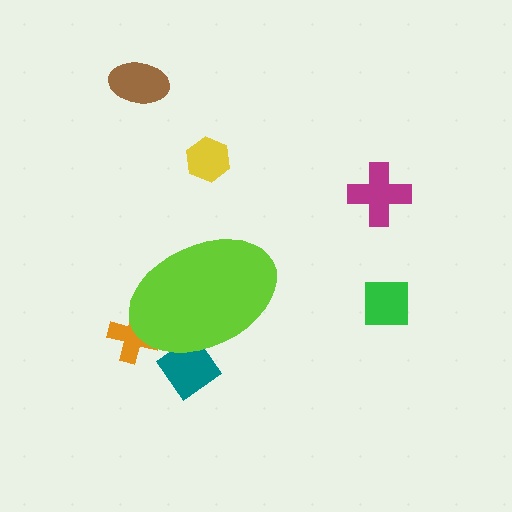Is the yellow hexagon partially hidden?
No, the yellow hexagon is fully visible.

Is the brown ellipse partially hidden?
No, the brown ellipse is fully visible.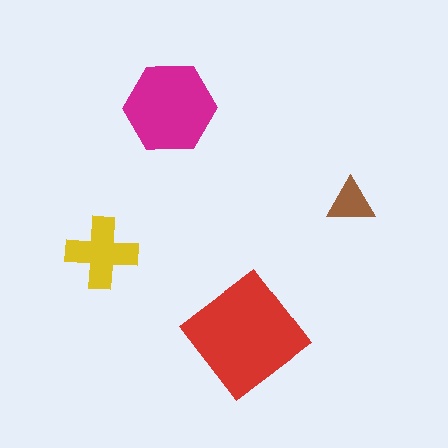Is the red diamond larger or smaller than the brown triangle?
Larger.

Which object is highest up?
The magenta hexagon is topmost.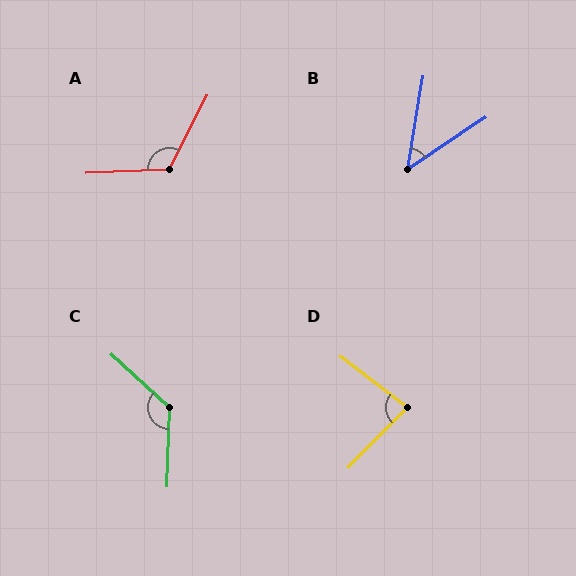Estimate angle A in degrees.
Approximately 119 degrees.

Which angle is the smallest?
B, at approximately 47 degrees.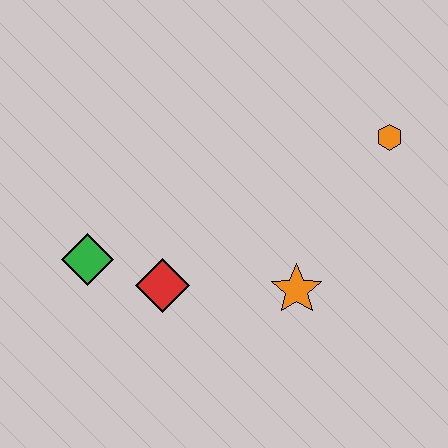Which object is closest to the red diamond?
The green diamond is closest to the red diamond.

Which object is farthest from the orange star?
The green diamond is farthest from the orange star.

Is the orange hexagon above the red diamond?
Yes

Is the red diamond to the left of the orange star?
Yes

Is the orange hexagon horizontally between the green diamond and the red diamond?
No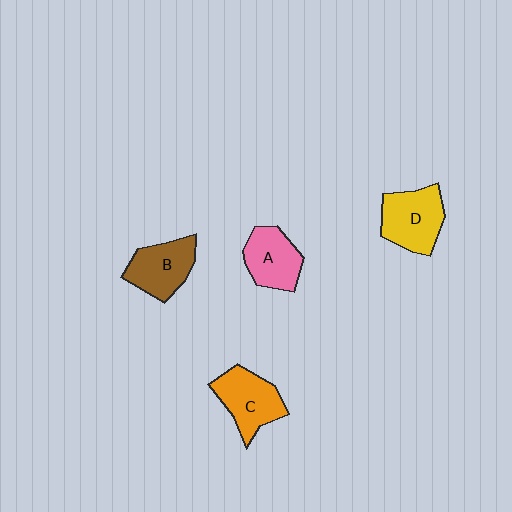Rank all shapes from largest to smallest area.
From largest to smallest: D (yellow), C (orange), B (brown), A (pink).